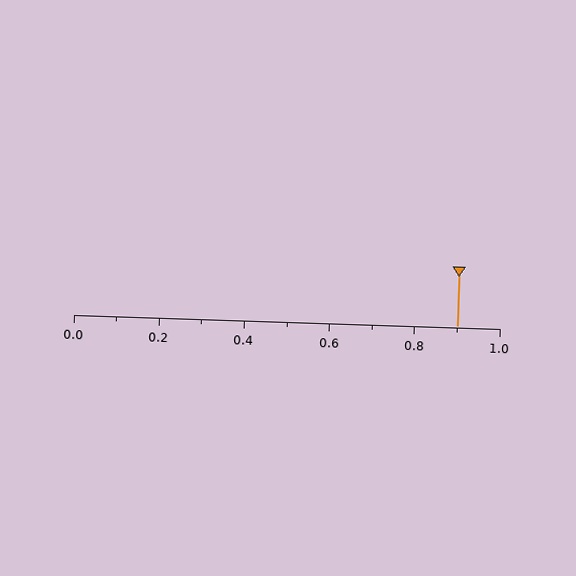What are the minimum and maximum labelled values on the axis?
The axis runs from 0.0 to 1.0.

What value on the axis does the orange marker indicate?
The marker indicates approximately 0.9.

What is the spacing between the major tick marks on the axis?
The major ticks are spaced 0.2 apart.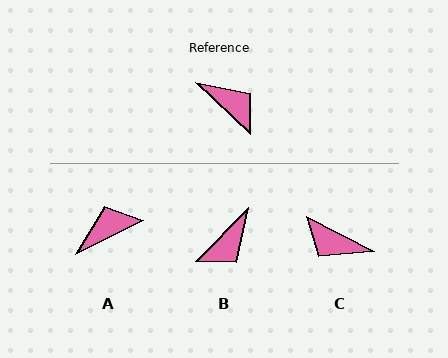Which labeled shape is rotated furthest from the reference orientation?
C, about 164 degrees away.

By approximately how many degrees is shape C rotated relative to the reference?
Approximately 164 degrees clockwise.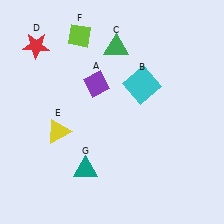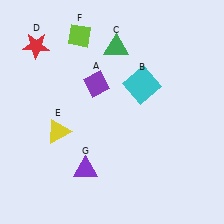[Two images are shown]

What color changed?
The triangle (G) changed from teal in Image 1 to purple in Image 2.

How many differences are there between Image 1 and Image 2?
There is 1 difference between the two images.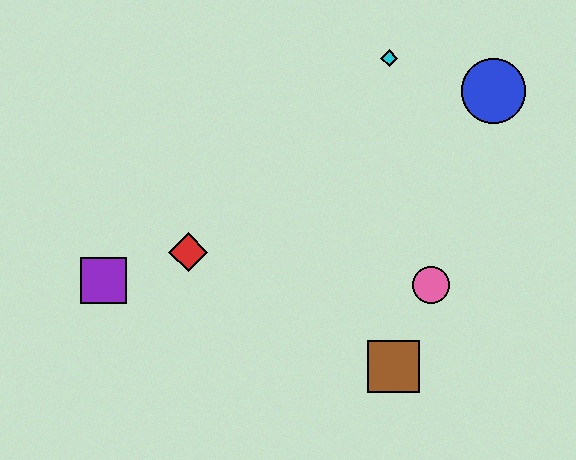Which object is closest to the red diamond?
The purple square is closest to the red diamond.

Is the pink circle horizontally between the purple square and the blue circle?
Yes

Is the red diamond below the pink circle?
No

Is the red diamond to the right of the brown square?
No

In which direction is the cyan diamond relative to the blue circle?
The cyan diamond is to the left of the blue circle.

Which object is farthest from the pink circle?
The purple square is farthest from the pink circle.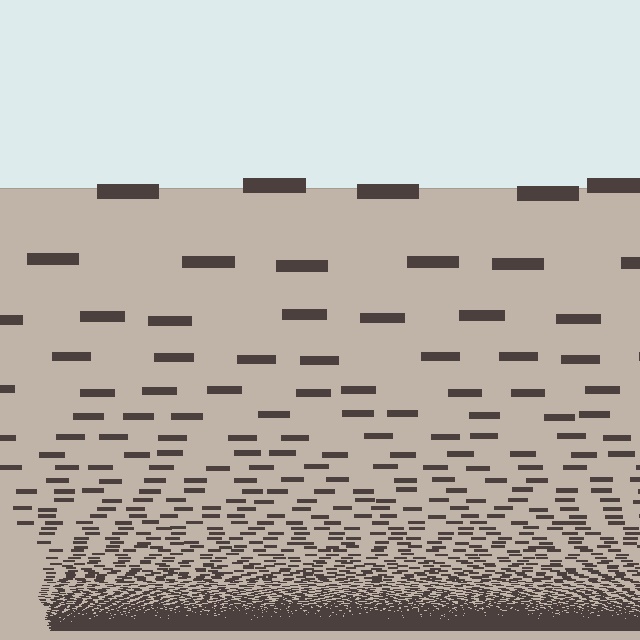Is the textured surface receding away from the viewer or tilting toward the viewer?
The surface appears to tilt toward the viewer. Texture elements get larger and sparser toward the top.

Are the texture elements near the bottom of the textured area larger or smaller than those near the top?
Smaller. The gradient is inverted — elements near the bottom are smaller and denser.